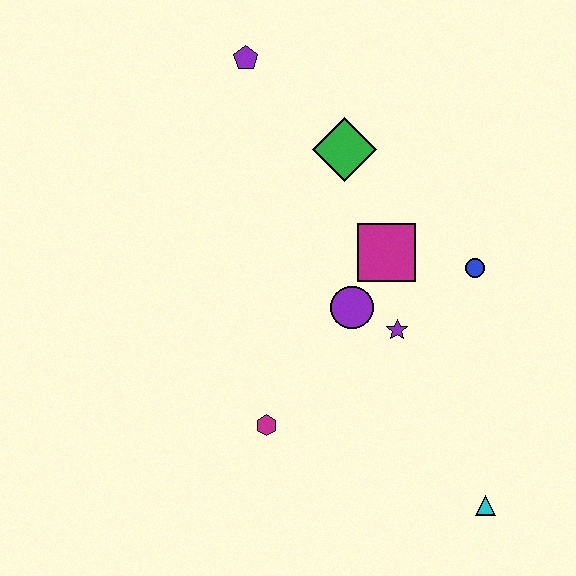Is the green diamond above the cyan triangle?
Yes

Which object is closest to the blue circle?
The magenta square is closest to the blue circle.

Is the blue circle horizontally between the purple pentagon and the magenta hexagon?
No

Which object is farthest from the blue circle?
The purple pentagon is farthest from the blue circle.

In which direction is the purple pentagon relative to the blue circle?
The purple pentagon is to the left of the blue circle.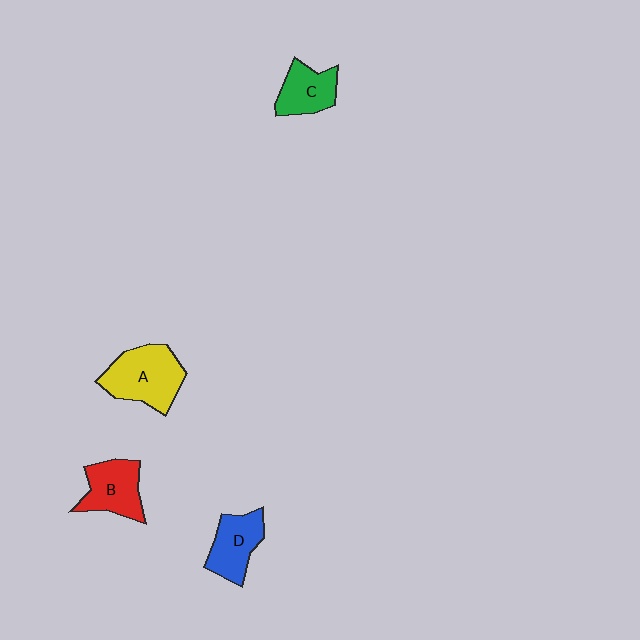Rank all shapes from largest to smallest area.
From largest to smallest: A (yellow), B (red), D (blue), C (green).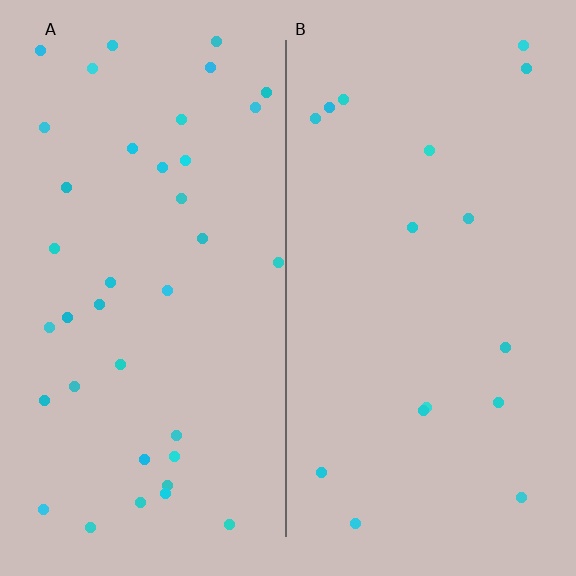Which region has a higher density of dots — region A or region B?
A (the left).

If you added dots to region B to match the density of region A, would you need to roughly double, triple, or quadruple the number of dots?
Approximately double.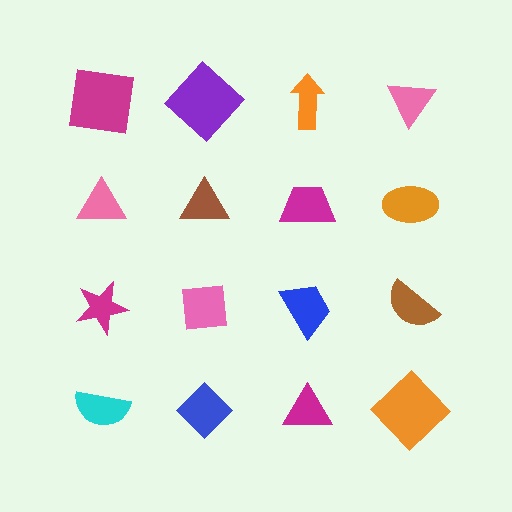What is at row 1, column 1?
A magenta square.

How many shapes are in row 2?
4 shapes.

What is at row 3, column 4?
A brown semicircle.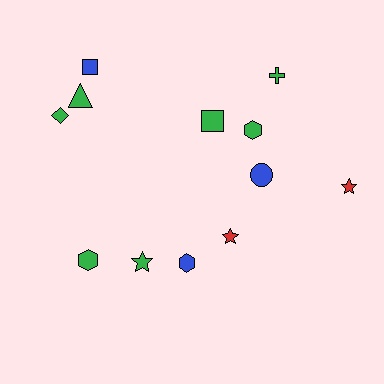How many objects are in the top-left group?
There are 3 objects.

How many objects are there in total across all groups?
There are 12 objects.